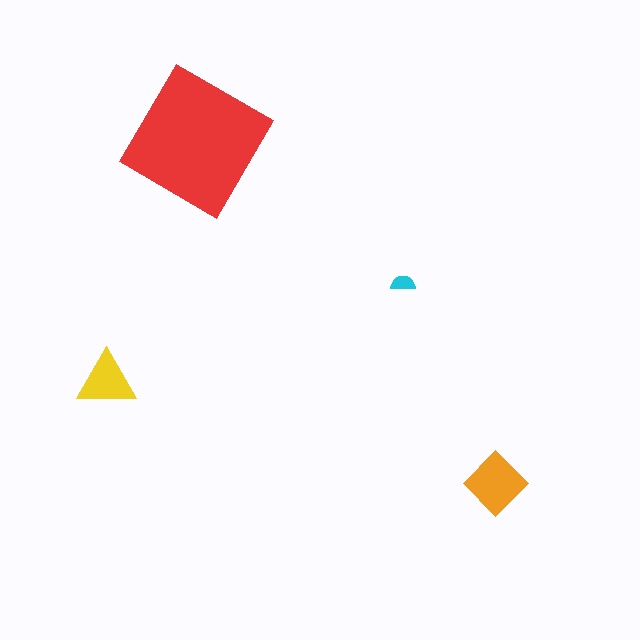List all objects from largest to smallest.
The red diamond, the orange diamond, the yellow triangle, the cyan semicircle.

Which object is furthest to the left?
The yellow triangle is leftmost.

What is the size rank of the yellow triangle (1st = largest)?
3rd.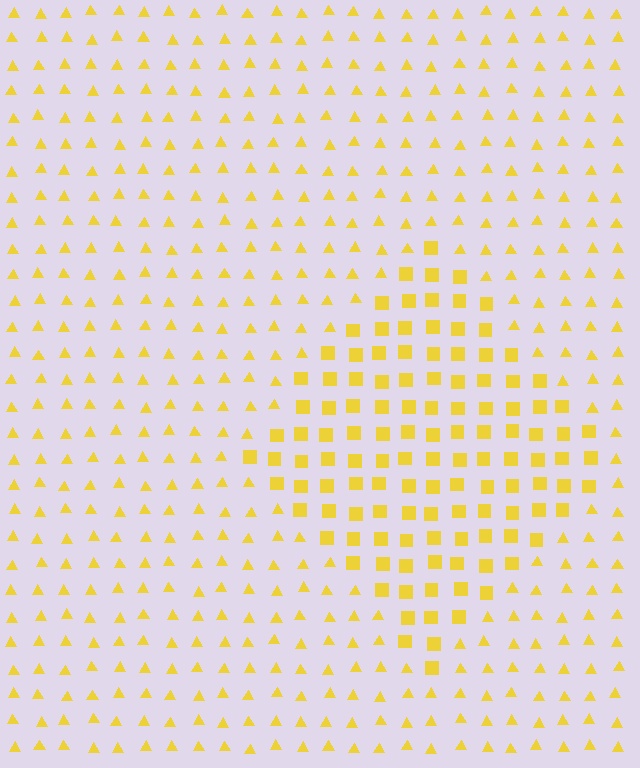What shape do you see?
I see a diamond.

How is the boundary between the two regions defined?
The boundary is defined by a change in element shape: squares inside vs. triangles outside. All elements share the same color and spacing.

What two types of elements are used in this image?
The image uses squares inside the diamond region and triangles outside it.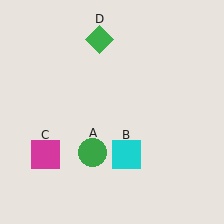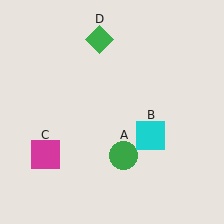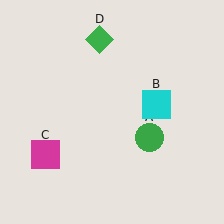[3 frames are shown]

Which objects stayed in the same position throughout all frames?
Magenta square (object C) and green diamond (object D) remained stationary.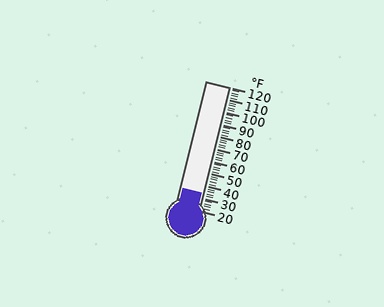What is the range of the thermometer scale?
The thermometer scale ranges from 20°F to 120°F.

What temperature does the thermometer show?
The thermometer shows approximately 34°F.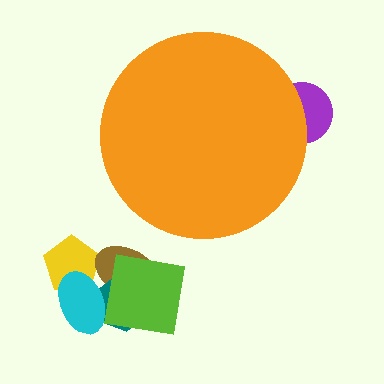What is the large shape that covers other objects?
An orange circle.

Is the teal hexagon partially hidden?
No, the teal hexagon is fully visible.